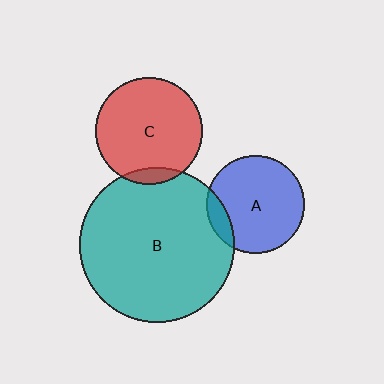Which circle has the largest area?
Circle B (teal).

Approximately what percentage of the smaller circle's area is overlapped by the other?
Approximately 10%.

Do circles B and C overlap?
Yes.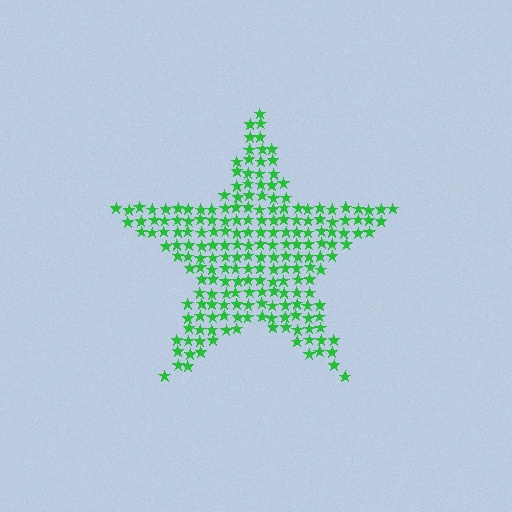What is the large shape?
The large shape is a star.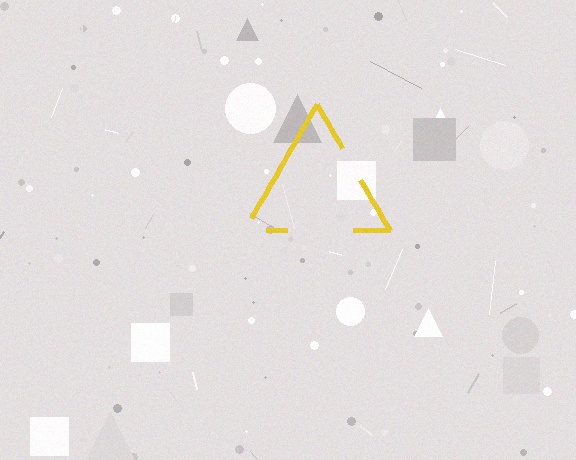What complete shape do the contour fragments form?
The contour fragments form a triangle.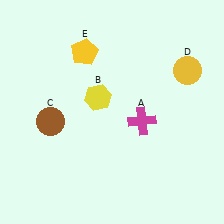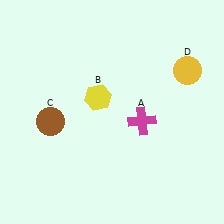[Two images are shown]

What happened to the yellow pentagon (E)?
The yellow pentagon (E) was removed in Image 2. It was in the top-left area of Image 1.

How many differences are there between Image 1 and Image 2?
There is 1 difference between the two images.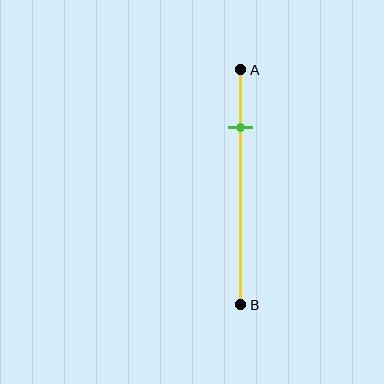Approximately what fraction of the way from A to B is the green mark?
The green mark is approximately 25% of the way from A to B.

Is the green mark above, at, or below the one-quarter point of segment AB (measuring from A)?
The green mark is approximately at the one-quarter point of segment AB.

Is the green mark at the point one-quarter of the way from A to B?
Yes, the mark is approximately at the one-quarter point.